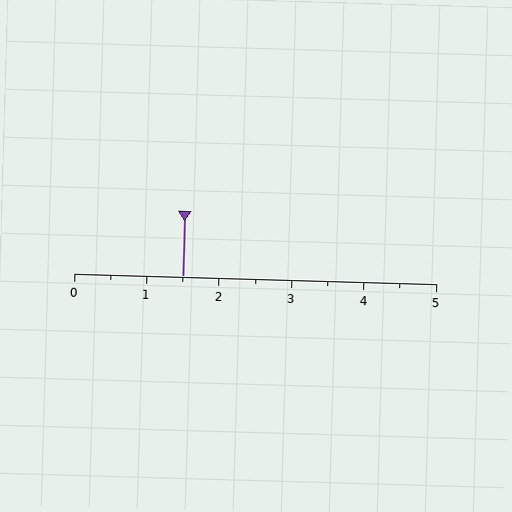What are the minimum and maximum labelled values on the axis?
The axis runs from 0 to 5.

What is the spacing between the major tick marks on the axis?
The major ticks are spaced 1 apart.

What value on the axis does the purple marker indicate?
The marker indicates approximately 1.5.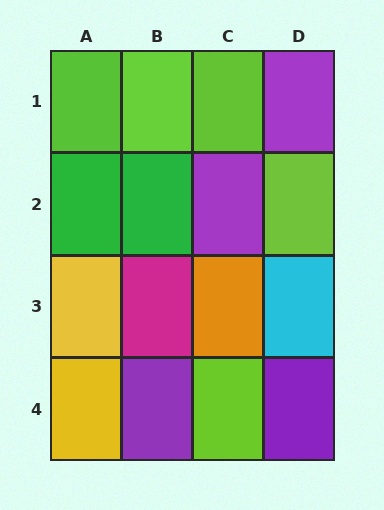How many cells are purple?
4 cells are purple.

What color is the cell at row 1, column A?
Lime.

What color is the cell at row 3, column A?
Yellow.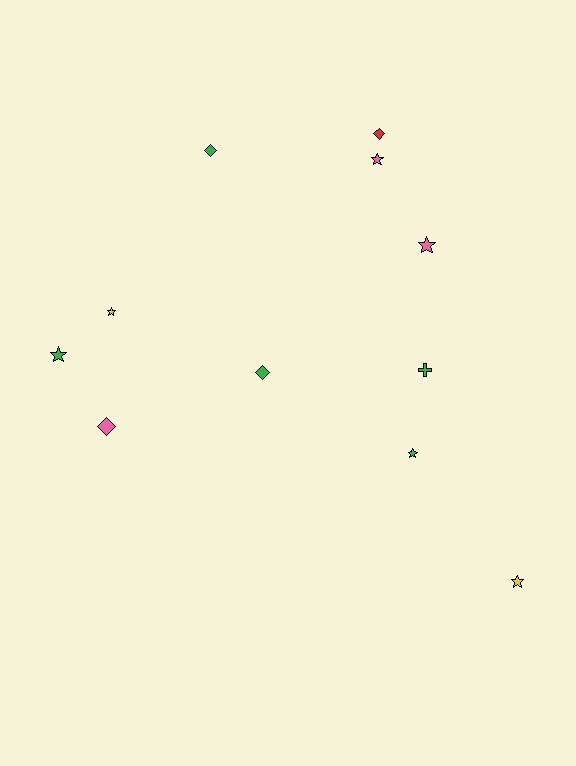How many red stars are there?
There are no red stars.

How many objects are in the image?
There are 11 objects.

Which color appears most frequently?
Green, with 5 objects.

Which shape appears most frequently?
Star, with 6 objects.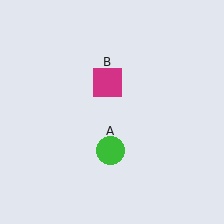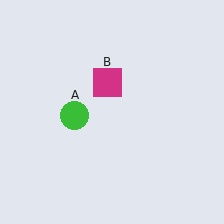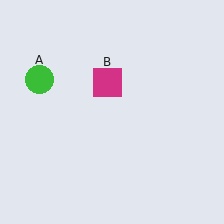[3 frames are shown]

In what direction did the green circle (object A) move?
The green circle (object A) moved up and to the left.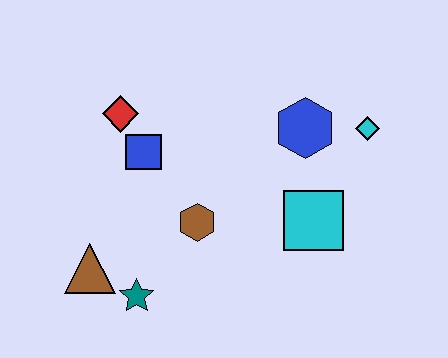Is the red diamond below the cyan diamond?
No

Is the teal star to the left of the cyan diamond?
Yes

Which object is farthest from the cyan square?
The brown triangle is farthest from the cyan square.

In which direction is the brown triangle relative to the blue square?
The brown triangle is below the blue square.